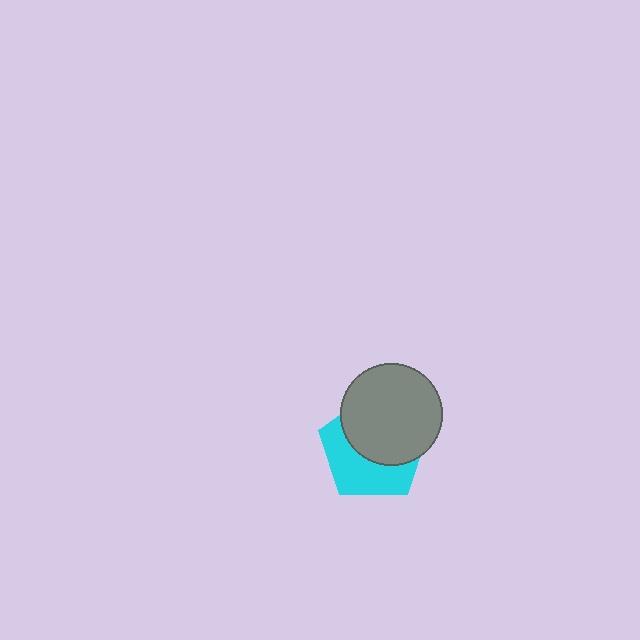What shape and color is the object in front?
The object in front is a gray circle.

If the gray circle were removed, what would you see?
You would see the complete cyan pentagon.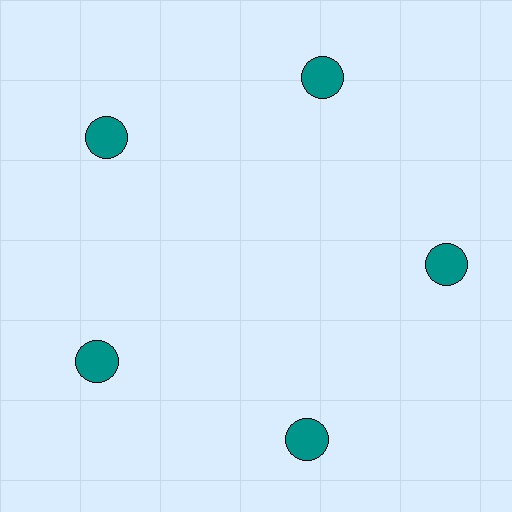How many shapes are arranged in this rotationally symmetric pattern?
There are 5 shapes, arranged in 5 groups of 1.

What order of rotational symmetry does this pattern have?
This pattern has 5-fold rotational symmetry.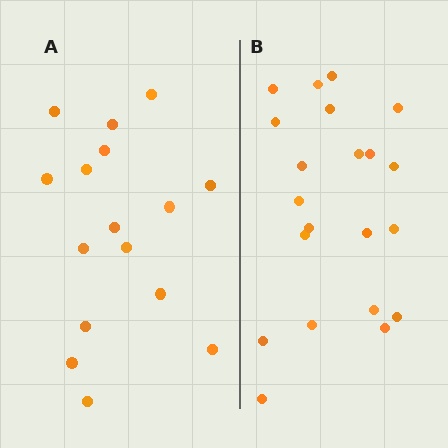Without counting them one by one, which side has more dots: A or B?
Region B (the right region) has more dots.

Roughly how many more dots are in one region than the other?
Region B has about 5 more dots than region A.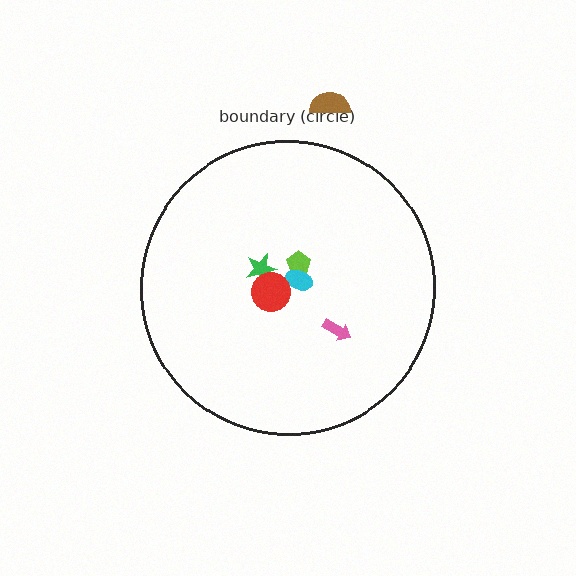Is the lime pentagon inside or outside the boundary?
Inside.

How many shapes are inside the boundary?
5 inside, 1 outside.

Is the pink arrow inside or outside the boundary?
Inside.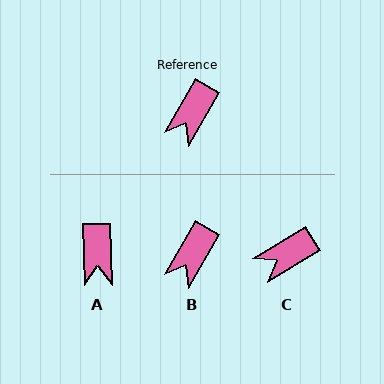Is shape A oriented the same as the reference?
No, it is off by about 31 degrees.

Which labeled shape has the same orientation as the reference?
B.